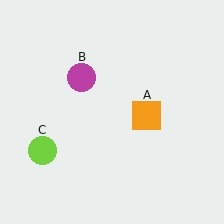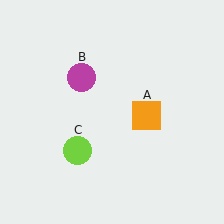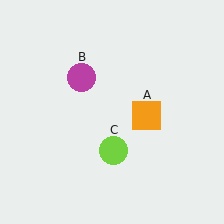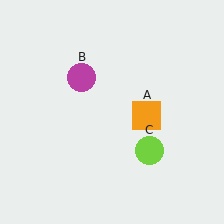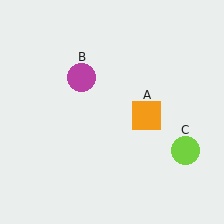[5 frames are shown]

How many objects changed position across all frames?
1 object changed position: lime circle (object C).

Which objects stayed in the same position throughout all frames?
Orange square (object A) and magenta circle (object B) remained stationary.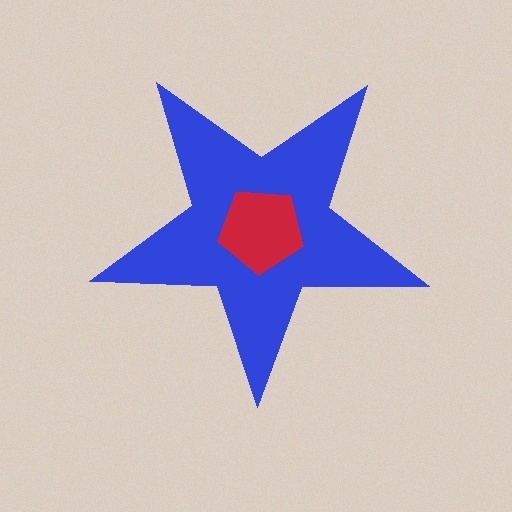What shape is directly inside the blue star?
The red pentagon.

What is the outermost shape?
The blue star.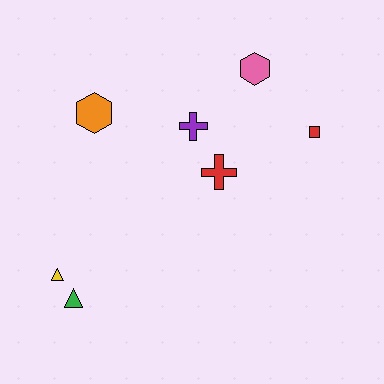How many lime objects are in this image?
There are no lime objects.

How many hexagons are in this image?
There are 2 hexagons.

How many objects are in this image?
There are 7 objects.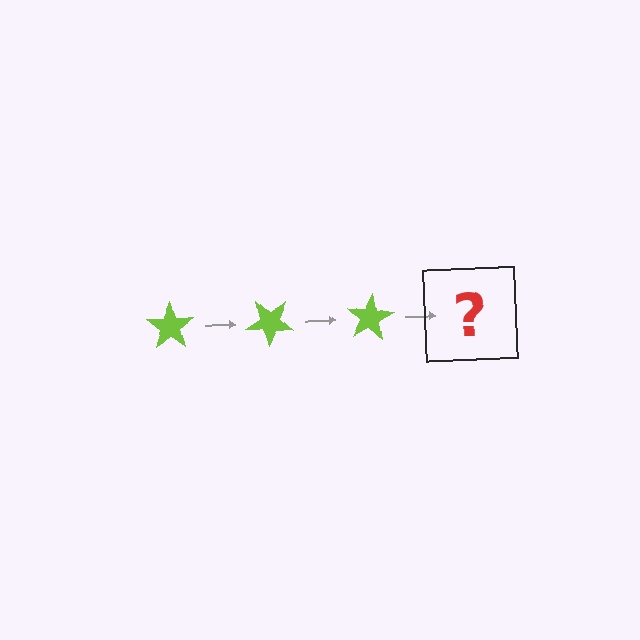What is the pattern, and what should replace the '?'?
The pattern is that the star rotates 40 degrees each step. The '?' should be a lime star rotated 120 degrees.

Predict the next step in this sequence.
The next step is a lime star rotated 120 degrees.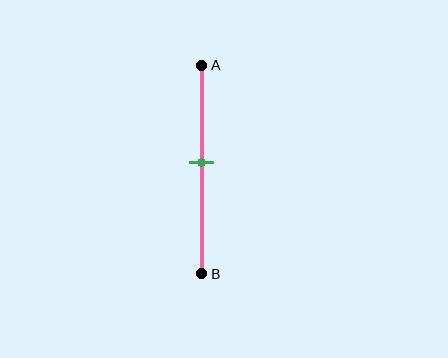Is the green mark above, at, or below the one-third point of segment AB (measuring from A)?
The green mark is below the one-third point of segment AB.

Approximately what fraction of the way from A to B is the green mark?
The green mark is approximately 45% of the way from A to B.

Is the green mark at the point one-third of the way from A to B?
No, the mark is at about 45% from A, not at the 33% one-third point.